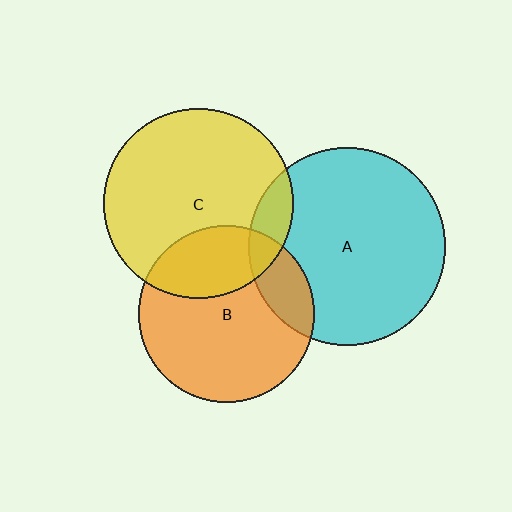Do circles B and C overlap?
Yes.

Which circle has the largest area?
Circle A (cyan).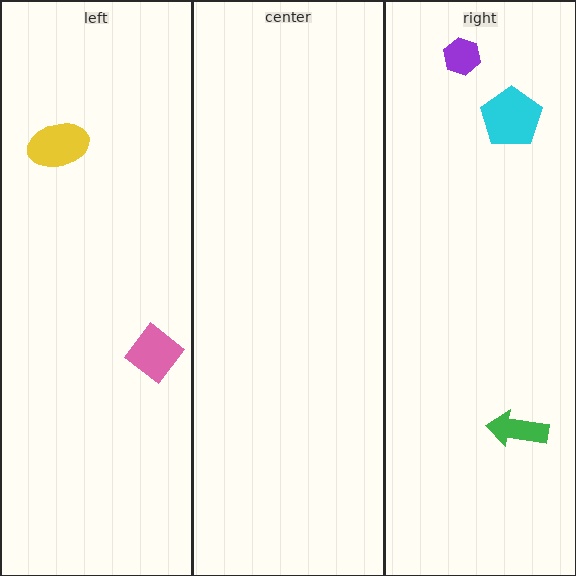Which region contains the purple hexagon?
The right region.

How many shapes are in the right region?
3.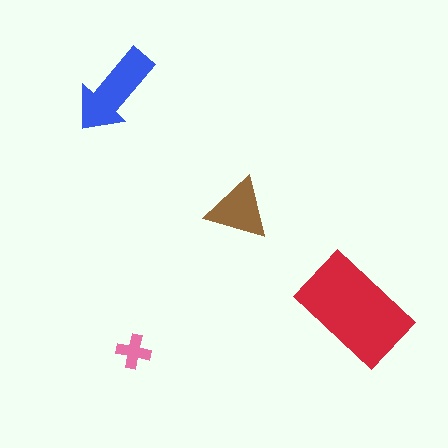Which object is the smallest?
The pink cross.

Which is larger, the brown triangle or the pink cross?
The brown triangle.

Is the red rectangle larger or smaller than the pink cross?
Larger.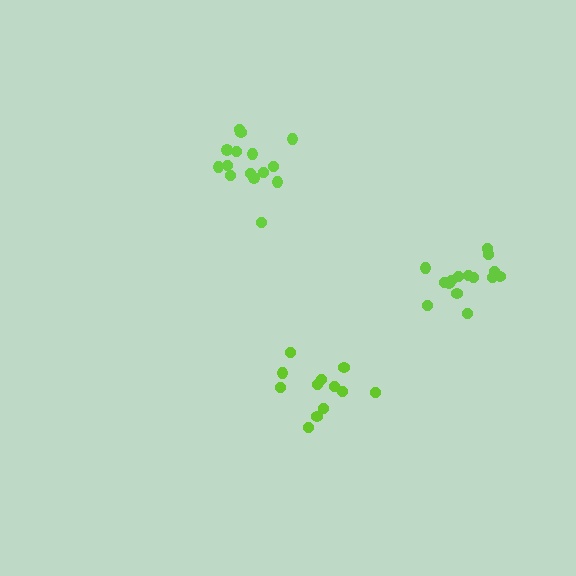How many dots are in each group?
Group 1: 12 dots, Group 2: 15 dots, Group 3: 15 dots (42 total).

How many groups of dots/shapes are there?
There are 3 groups.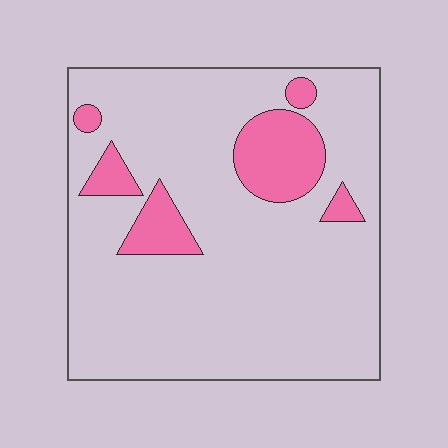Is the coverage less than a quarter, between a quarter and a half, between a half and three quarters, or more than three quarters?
Less than a quarter.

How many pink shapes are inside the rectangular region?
6.